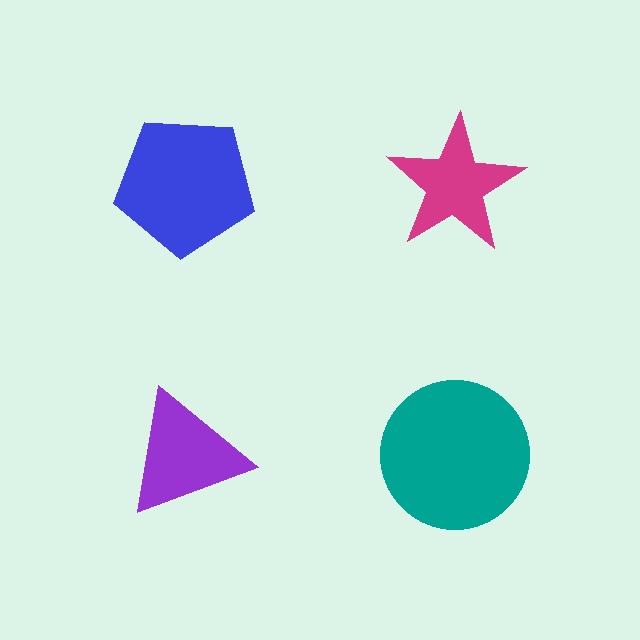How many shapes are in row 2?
2 shapes.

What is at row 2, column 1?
A purple triangle.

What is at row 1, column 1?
A blue pentagon.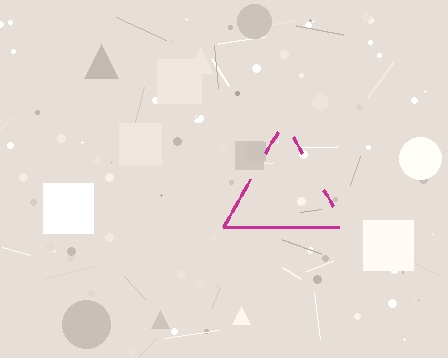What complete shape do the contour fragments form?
The contour fragments form a triangle.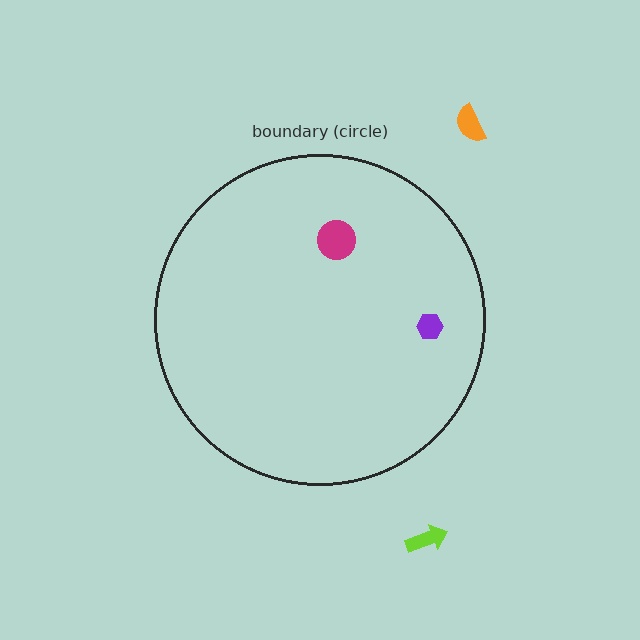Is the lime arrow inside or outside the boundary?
Outside.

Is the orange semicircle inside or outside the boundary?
Outside.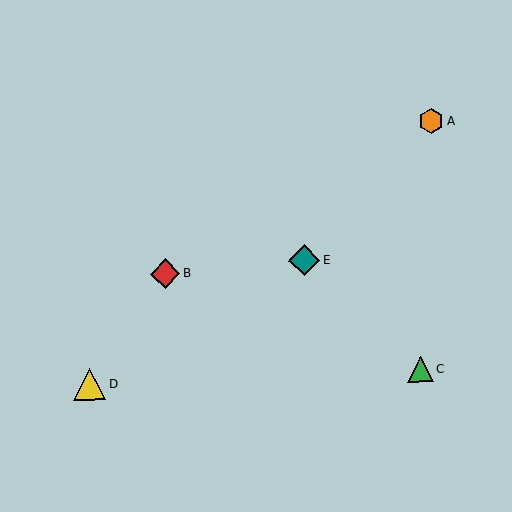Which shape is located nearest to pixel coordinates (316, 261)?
The teal diamond (labeled E) at (304, 260) is nearest to that location.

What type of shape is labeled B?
Shape B is a red diamond.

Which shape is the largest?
The yellow triangle (labeled D) is the largest.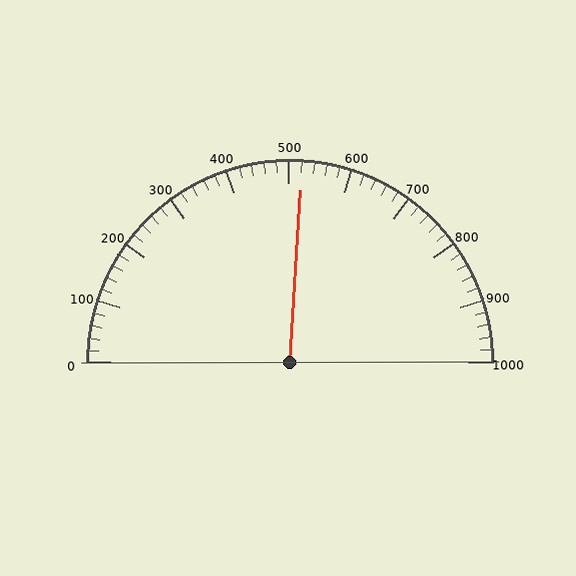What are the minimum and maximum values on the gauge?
The gauge ranges from 0 to 1000.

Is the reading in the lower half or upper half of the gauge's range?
The reading is in the upper half of the range (0 to 1000).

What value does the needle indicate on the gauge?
The needle indicates approximately 520.